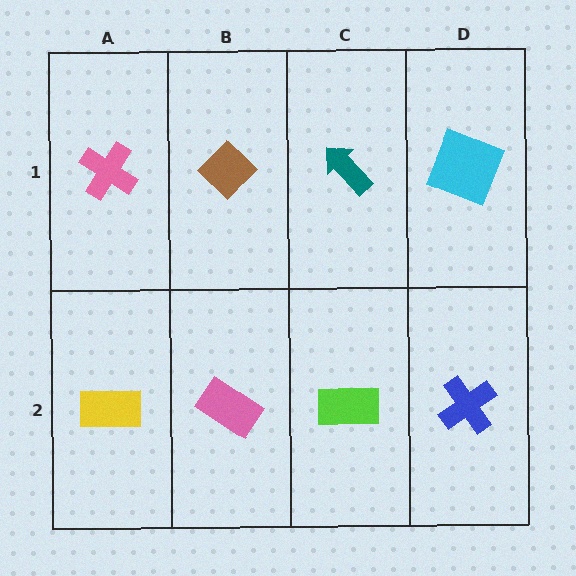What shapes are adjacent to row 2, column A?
A pink cross (row 1, column A), a pink rectangle (row 2, column B).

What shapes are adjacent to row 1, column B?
A pink rectangle (row 2, column B), a pink cross (row 1, column A), a teal arrow (row 1, column C).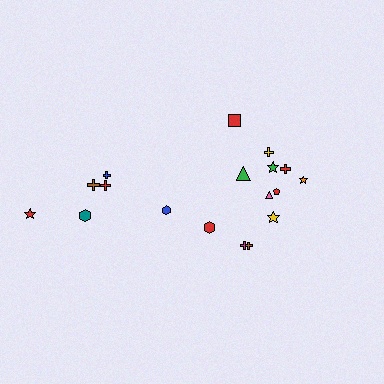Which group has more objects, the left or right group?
The right group.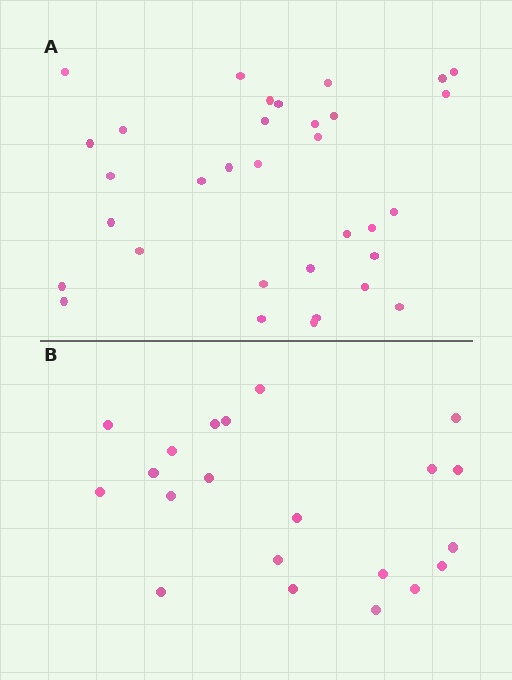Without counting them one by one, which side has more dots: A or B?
Region A (the top region) has more dots.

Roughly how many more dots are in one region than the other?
Region A has roughly 12 or so more dots than region B.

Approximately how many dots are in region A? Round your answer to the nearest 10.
About 30 dots. (The exact count is 33, which rounds to 30.)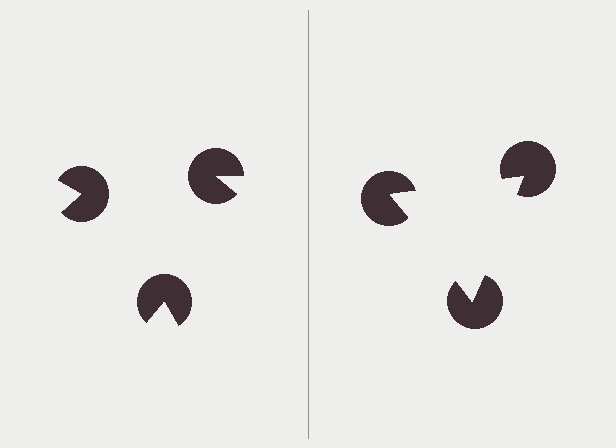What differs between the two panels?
The pac-man discs are positioned identically on both sides; only the wedge orientations differ. On the right they align to a triangle; on the left they are misaligned.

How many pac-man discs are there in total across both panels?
6 — 3 on each side.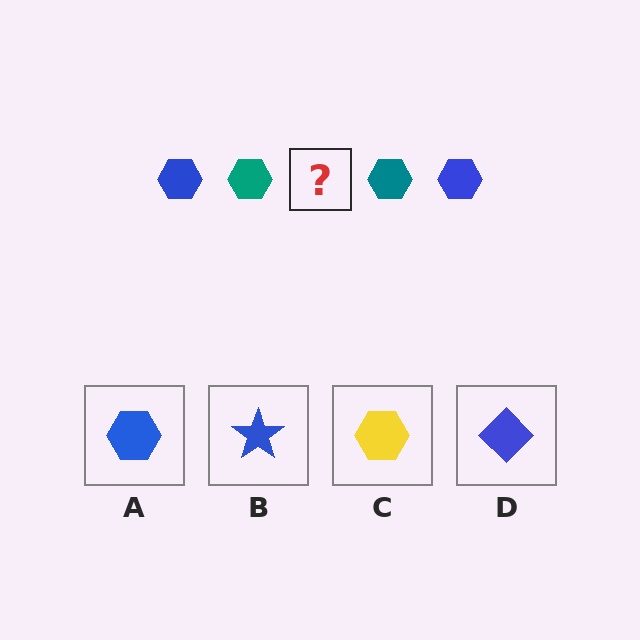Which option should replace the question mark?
Option A.